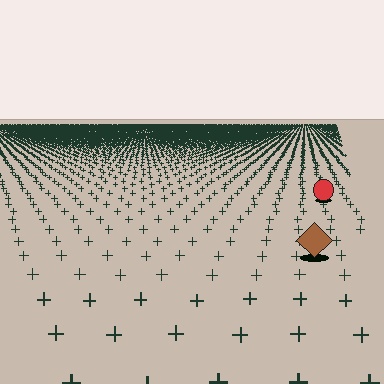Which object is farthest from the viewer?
The red circle is farthest from the viewer. It appears smaller and the ground texture around it is denser.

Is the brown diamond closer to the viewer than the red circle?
Yes. The brown diamond is closer — you can tell from the texture gradient: the ground texture is coarser near it.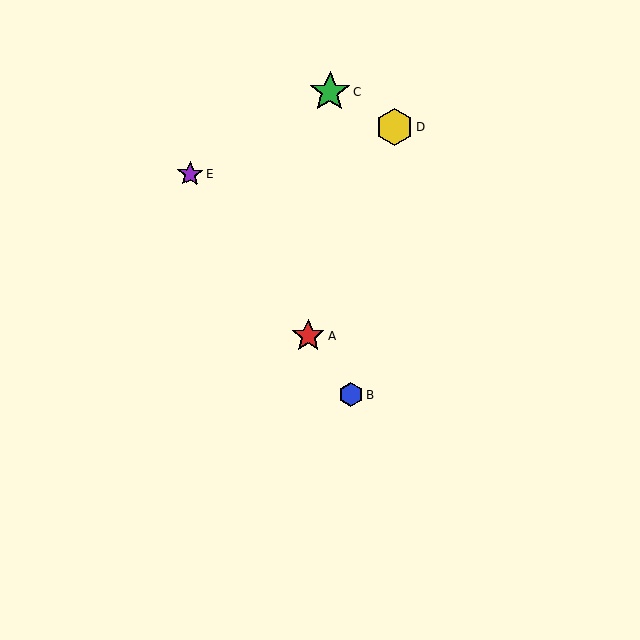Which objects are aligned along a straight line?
Objects A, B, E are aligned along a straight line.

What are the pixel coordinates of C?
Object C is at (330, 92).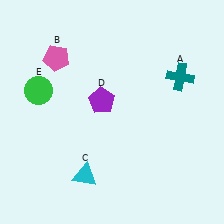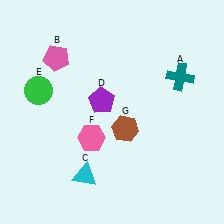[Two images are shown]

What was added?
A pink hexagon (F), a brown hexagon (G) were added in Image 2.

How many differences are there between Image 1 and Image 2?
There are 2 differences between the two images.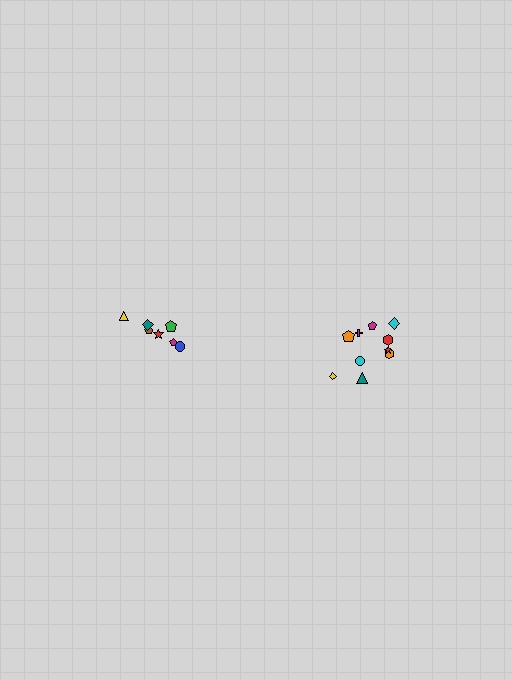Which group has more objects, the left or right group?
The right group.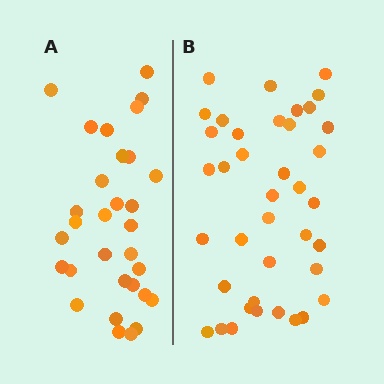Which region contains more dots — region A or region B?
Region B (the right region) has more dots.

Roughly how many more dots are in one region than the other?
Region B has roughly 8 or so more dots than region A.